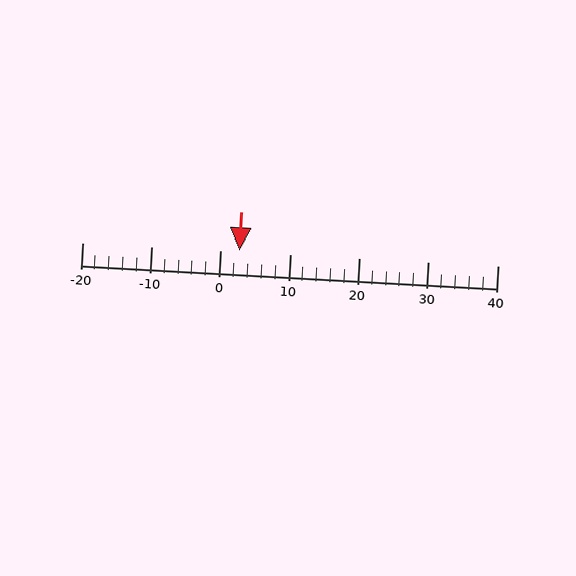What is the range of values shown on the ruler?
The ruler shows values from -20 to 40.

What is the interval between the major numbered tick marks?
The major tick marks are spaced 10 units apart.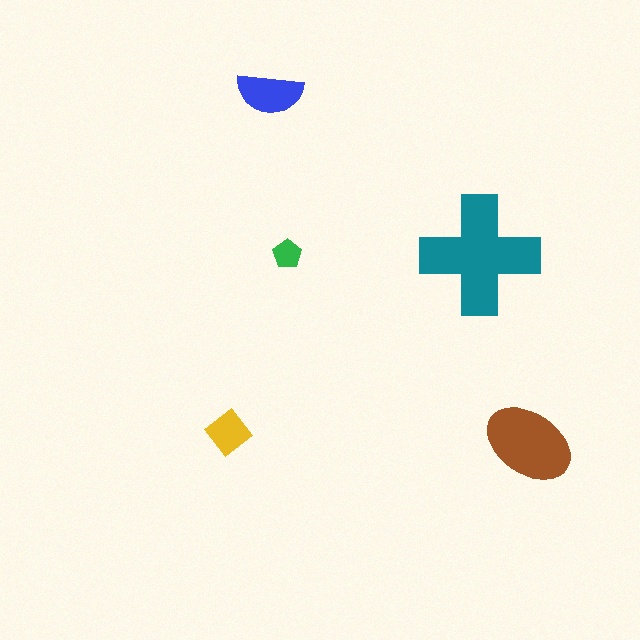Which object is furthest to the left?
The yellow diamond is leftmost.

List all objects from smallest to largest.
The green pentagon, the yellow diamond, the blue semicircle, the brown ellipse, the teal cross.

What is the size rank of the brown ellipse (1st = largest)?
2nd.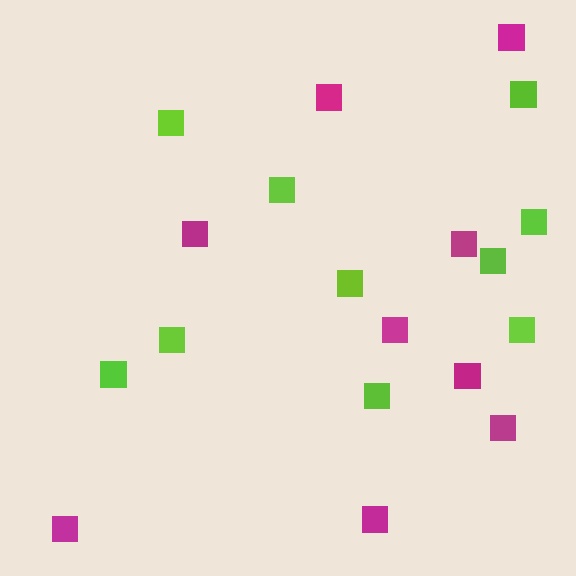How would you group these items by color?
There are 2 groups: one group of magenta squares (9) and one group of lime squares (10).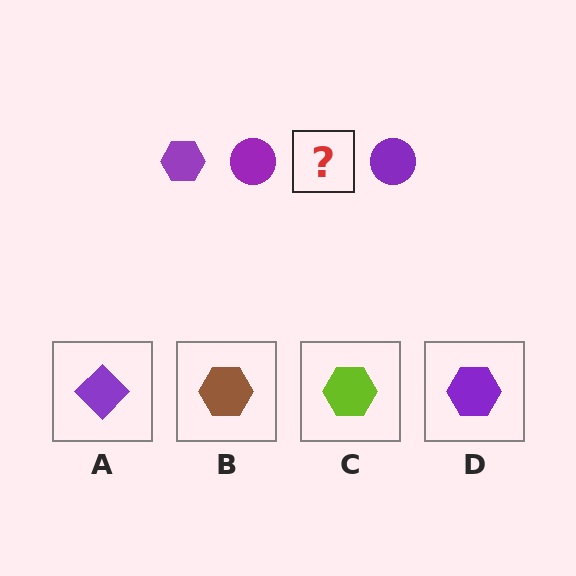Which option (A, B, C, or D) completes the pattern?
D.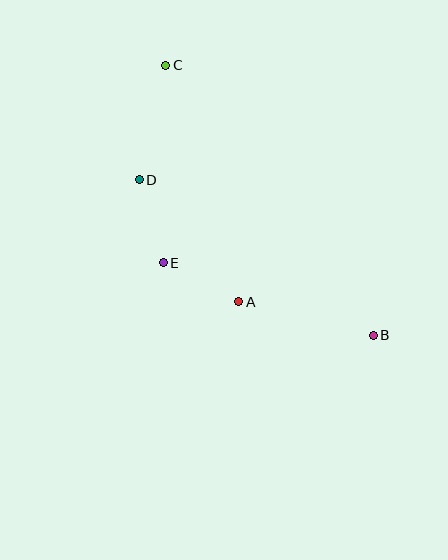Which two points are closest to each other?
Points A and E are closest to each other.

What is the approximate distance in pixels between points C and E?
The distance between C and E is approximately 197 pixels.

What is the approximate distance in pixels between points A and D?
The distance between A and D is approximately 158 pixels.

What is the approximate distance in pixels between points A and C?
The distance between A and C is approximately 248 pixels.